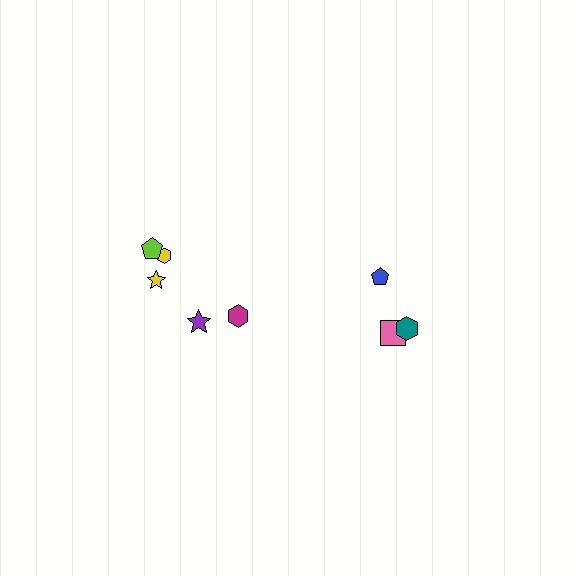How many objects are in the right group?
There are 3 objects.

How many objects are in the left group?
There are 5 objects.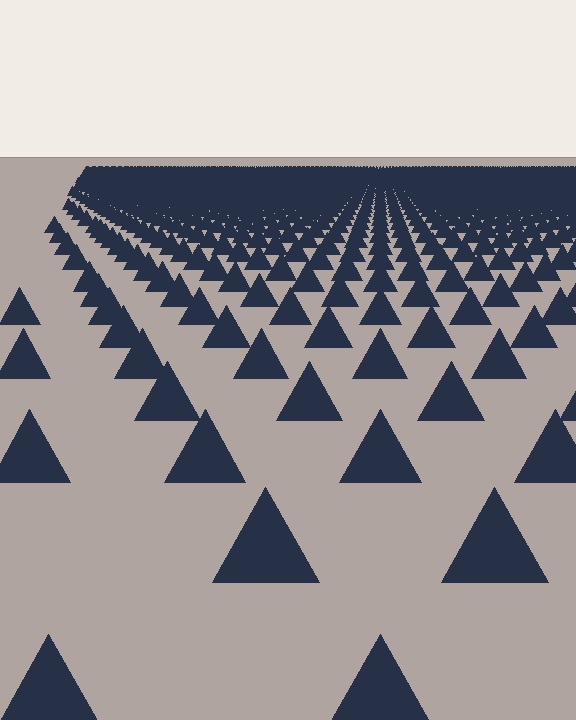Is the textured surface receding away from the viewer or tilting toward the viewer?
The surface is receding away from the viewer. Texture elements get smaller and denser toward the top.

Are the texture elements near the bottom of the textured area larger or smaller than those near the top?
Larger. Near the bottom, elements are closer to the viewer and appear at a bigger on-screen size.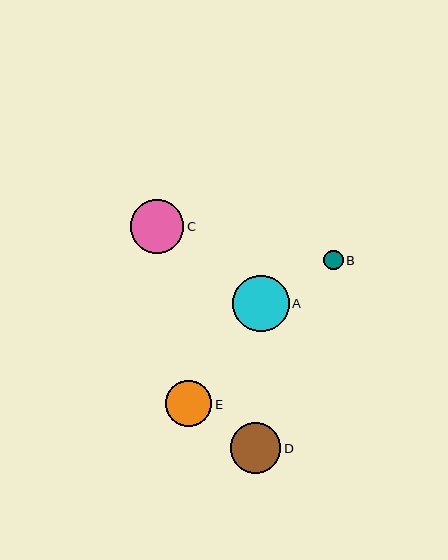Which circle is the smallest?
Circle B is the smallest with a size of approximately 20 pixels.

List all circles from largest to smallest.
From largest to smallest: A, C, D, E, B.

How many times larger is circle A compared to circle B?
Circle A is approximately 2.9 times the size of circle B.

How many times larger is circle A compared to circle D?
Circle A is approximately 1.1 times the size of circle D.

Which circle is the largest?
Circle A is the largest with a size of approximately 57 pixels.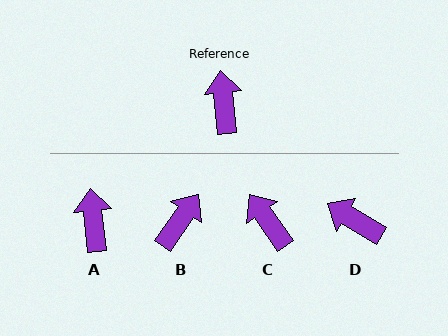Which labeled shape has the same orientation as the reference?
A.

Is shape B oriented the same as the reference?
No, it is off by about 41 degrees.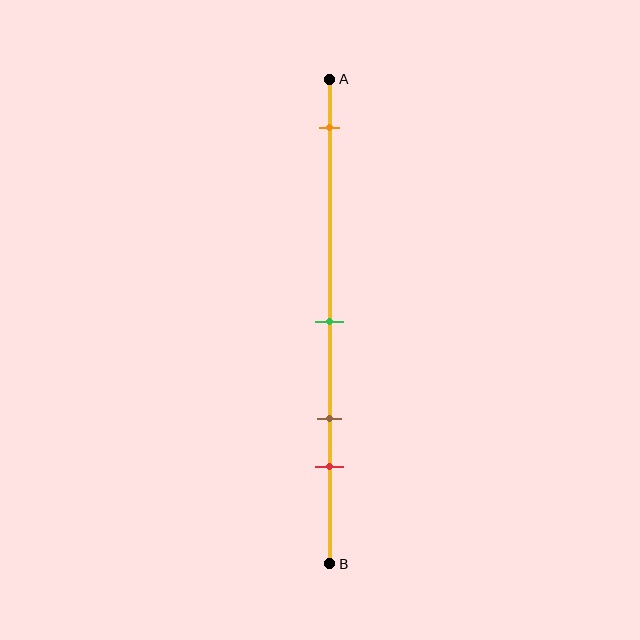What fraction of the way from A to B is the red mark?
The red mark is approximately 80% (0.8) of the way from A to B.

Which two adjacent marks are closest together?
The brown and red marks are the closest adjacent pair.